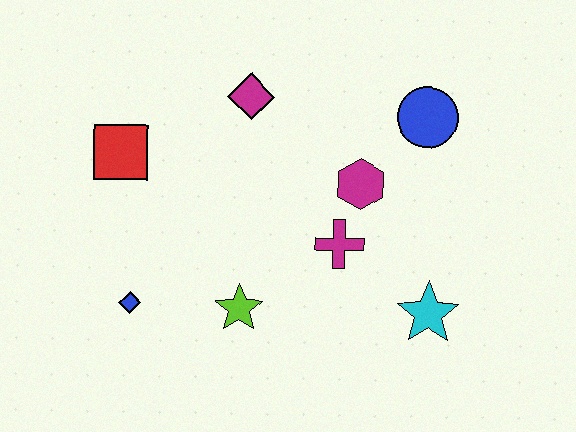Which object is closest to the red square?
The magenta diamond is closest to the red square.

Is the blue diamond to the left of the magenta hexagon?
Yes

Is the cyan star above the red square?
No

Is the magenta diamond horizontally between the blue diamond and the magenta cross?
Yes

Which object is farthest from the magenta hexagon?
The blue diamond is farthest from the magenta hexagon.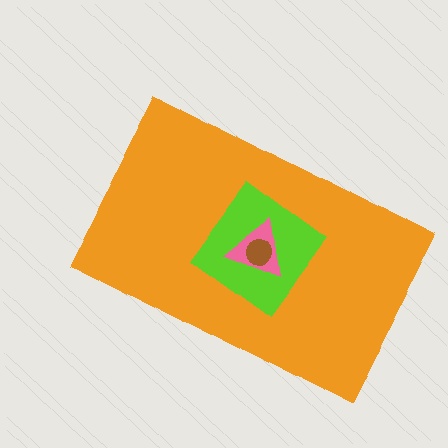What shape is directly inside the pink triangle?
The brown circle.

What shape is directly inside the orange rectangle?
The lime diamond.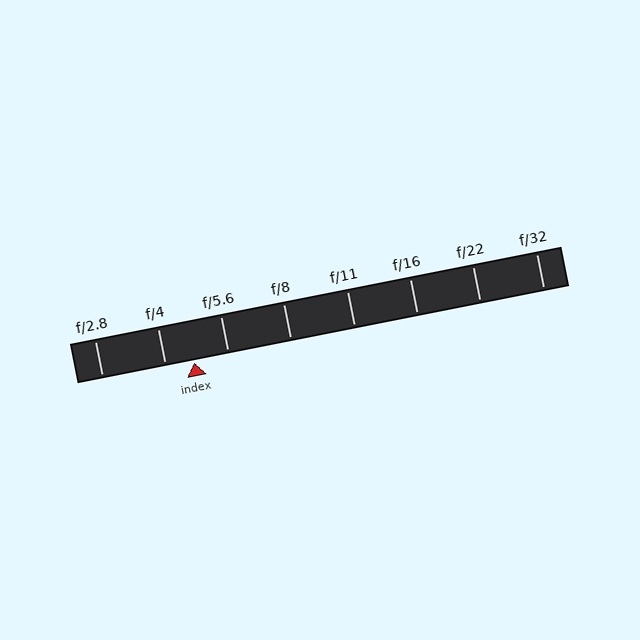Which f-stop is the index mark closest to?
The index mark is closest to f/4.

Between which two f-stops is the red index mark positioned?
The index mark is between f/4 and f/5.6.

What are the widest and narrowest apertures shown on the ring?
The widest aperture shown is f/2.8 and the narrowest is f/32.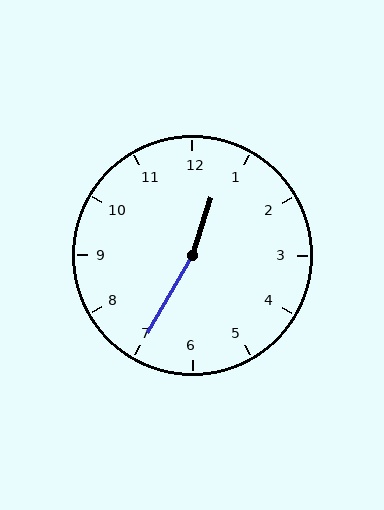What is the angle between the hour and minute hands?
Approximately 168 degrees.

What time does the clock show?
12:35.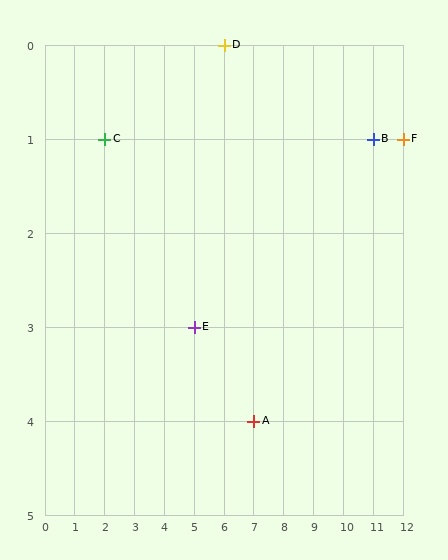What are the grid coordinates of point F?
Point F is at grid coordinates (12, 1).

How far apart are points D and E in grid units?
Points D and E are 1 column and 3 rows apart (about 3.2 grid units diagonally).